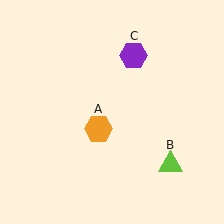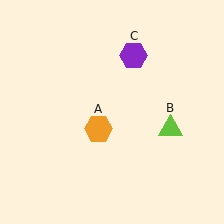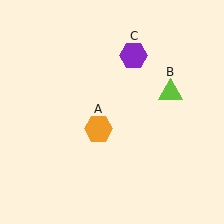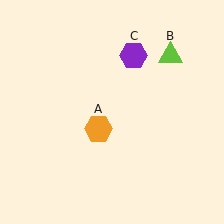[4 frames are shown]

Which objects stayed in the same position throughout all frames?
Orange hexagon (object A) and purple hexagon (object C) remained stationary.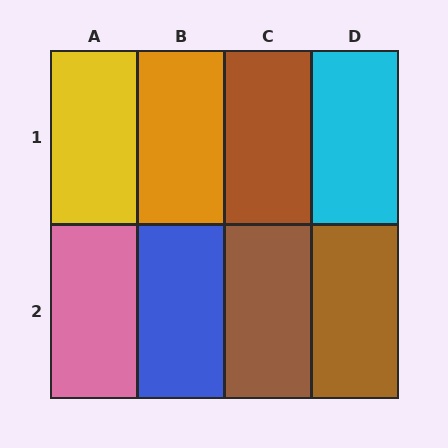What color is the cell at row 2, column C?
Brown.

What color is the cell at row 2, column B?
Blue.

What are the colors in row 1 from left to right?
Yellow, orange, brown, cyan.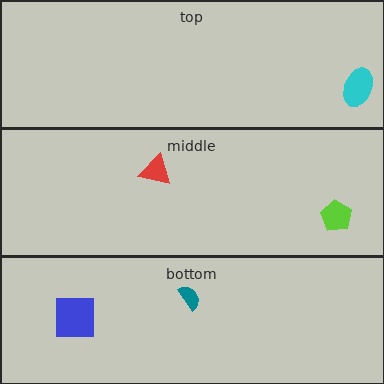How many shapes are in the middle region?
2.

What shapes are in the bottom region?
The blue square, the teal semicircle.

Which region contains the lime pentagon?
The middle region.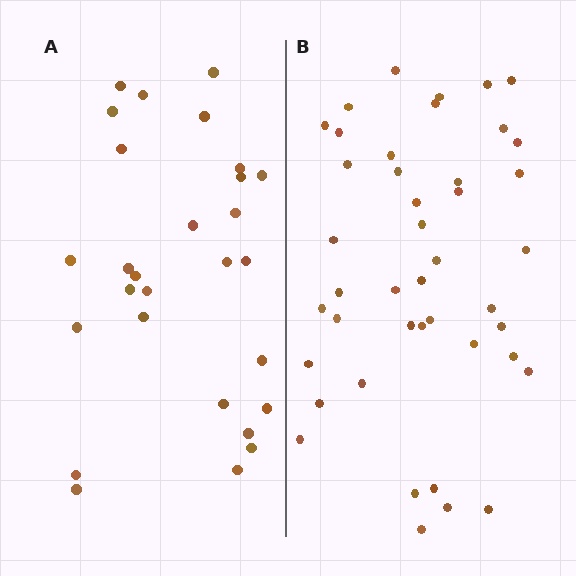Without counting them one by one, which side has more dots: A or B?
Region B (the right region) has more dots.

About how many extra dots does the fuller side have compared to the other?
Region B has approximately 15 more dots than region A.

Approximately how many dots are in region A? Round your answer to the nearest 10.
About 30 dots. (The exact count is 28, which rounds to 30.)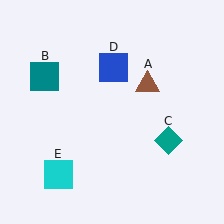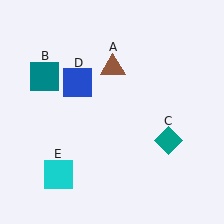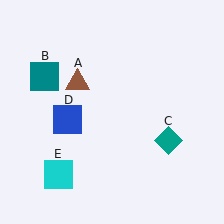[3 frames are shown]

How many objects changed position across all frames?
2 objects changed position: brown triangle (object A), blue square (object D).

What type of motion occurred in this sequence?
The brown triangle (object A), blue square (object D) rotated counterclockwise around the center of the scene.